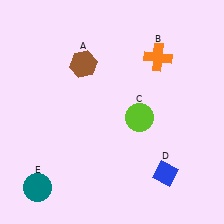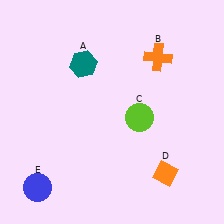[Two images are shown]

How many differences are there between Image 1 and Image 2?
There are 3 differences between the two images.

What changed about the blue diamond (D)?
In Image 1, D is blue. In Image 2, it changed to orange.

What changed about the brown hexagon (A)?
In Image 1, A is brown. In Image 2, it changed to teal.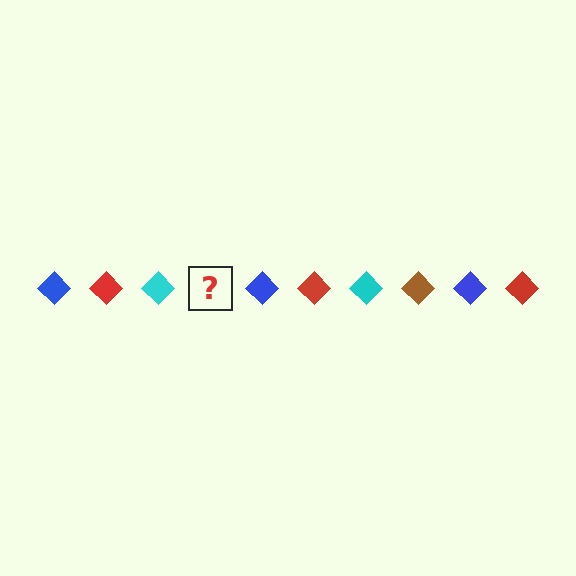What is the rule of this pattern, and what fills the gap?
The rule is that the pattern cycles through blue, red, cyan, brown diamonds. The gap should be filled with a brown diamond.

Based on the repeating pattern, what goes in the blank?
The blank should be a brown diamond.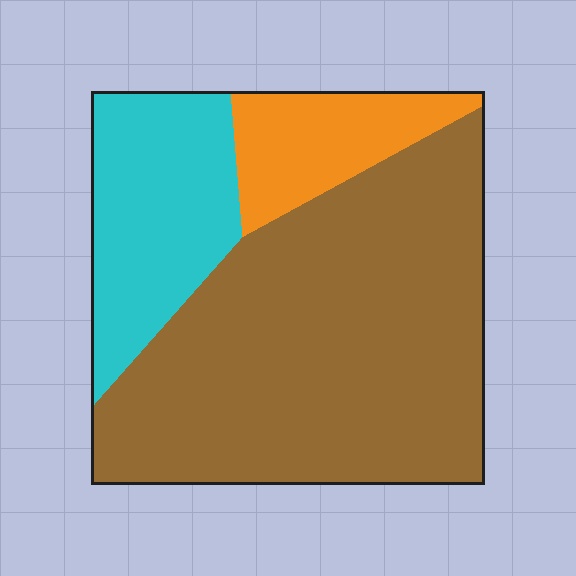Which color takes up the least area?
Orange, at roughly 15%.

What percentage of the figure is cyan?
Cyan covers roughly 20% of the figure.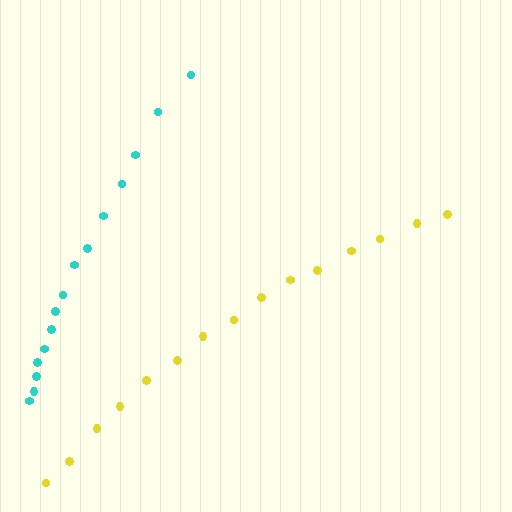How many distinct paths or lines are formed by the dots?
There are 2 distinct paths.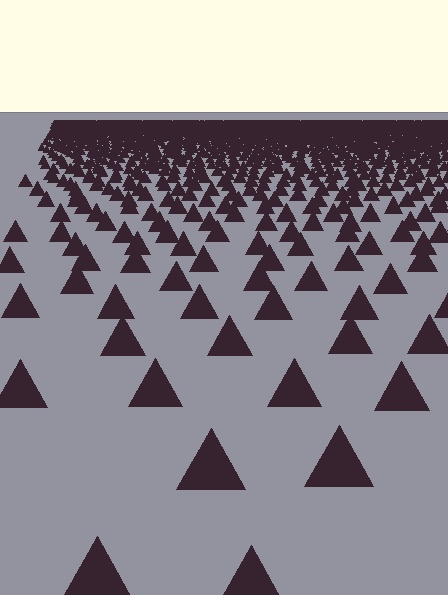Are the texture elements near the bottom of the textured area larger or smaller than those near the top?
Larger. Near the bottom, elements are closer to the viewer and appear at a bigger on-screen size.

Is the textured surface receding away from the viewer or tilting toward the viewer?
The surface is receding away from the viewer. Texture elements get smaller and denser toward the top.